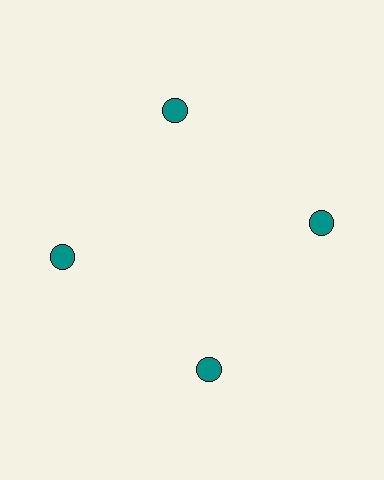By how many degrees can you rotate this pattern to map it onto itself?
The pattern maps onto itself every 90 degrees of rotation.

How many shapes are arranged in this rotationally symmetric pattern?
There are 4 shapes, arranged in 4 groups of 1.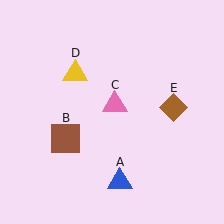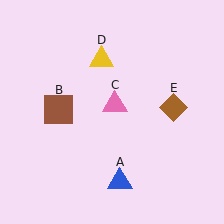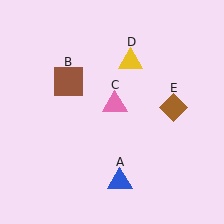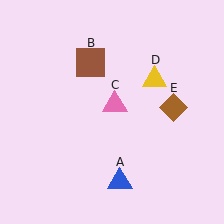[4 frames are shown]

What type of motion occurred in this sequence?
The brown square (object B), yellow triangle (object D) rotated clockwise around the center of the scene.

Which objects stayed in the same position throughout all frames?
Blue triangle (object A) and pink triangle (object C) and brown diamond (object E) remained stationary.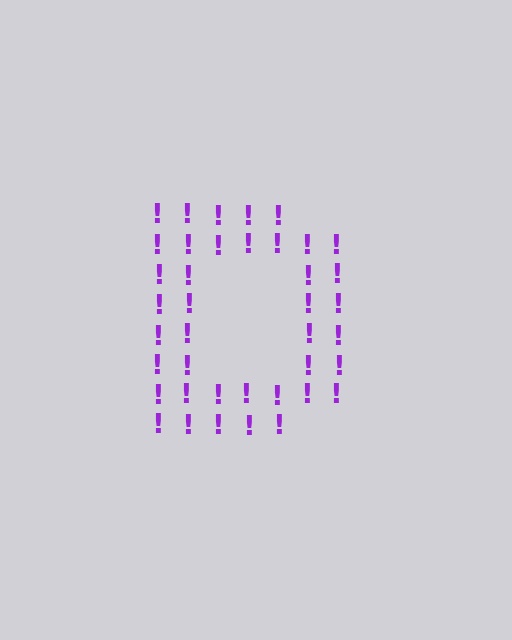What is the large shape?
The large shape is the letter D.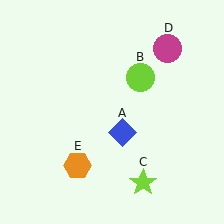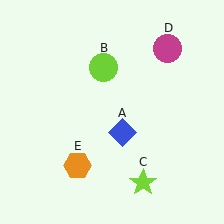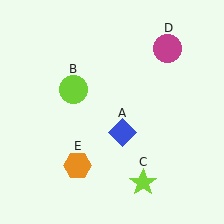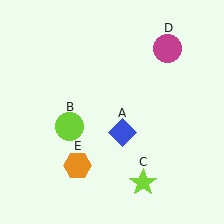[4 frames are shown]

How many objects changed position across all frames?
1 object changed position: lime circle (object B).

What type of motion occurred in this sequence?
The lime circle (object B) rotated counterclockwise around the center of the scene.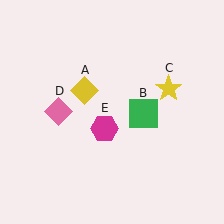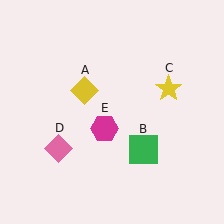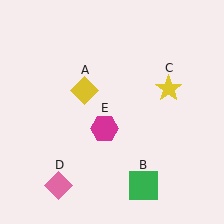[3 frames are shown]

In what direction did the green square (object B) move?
The green square (object B) moved down.